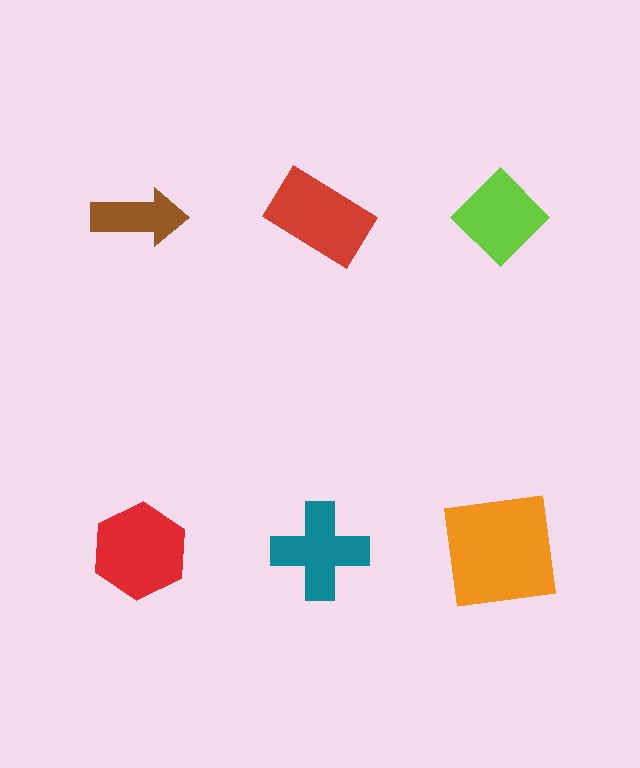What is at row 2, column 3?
An orange square.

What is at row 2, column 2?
A teal cross.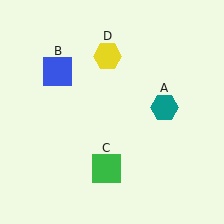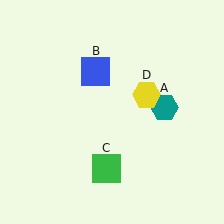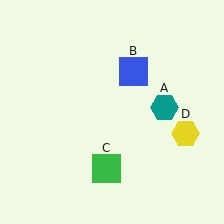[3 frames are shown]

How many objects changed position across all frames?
2 objects changed position: blue square (object B), yellow hexagon (object D).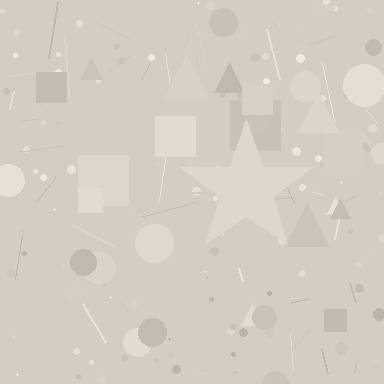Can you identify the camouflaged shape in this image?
The camouflaged shape is a star.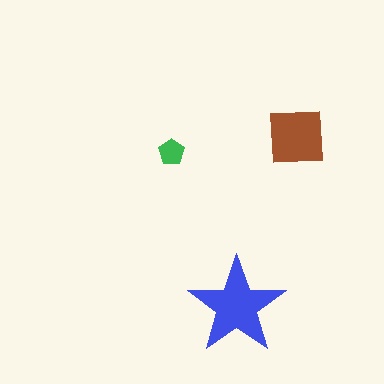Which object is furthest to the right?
The brown square is rightmost.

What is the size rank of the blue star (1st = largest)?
1st.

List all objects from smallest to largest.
The green pentagon, the brown square, the blue star.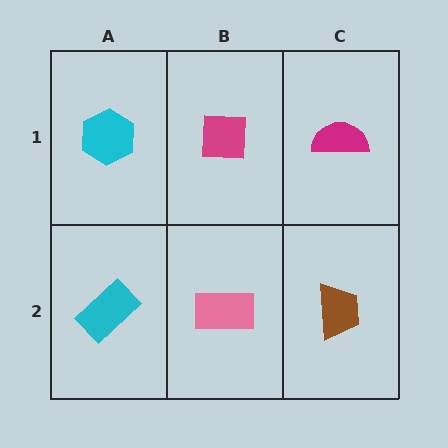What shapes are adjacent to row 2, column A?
A cyan hexagon (row 1, column A), a pink rectangle (row 2, column B).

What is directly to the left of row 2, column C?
A pink rectangle.